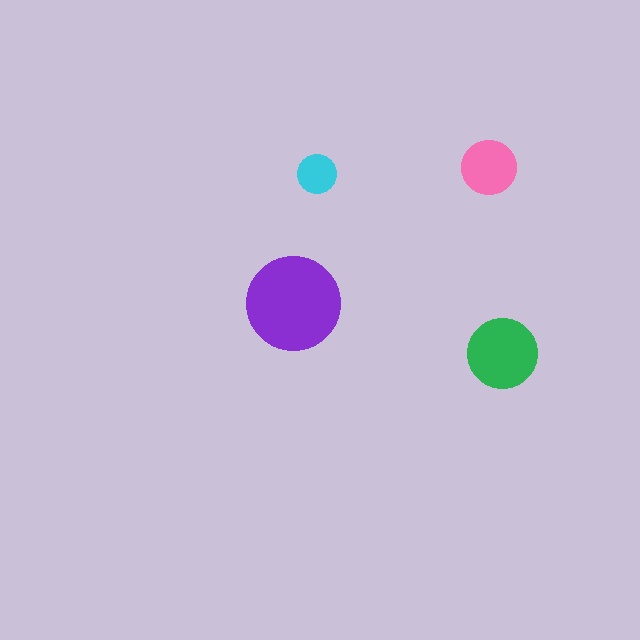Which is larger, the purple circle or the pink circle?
The purple one.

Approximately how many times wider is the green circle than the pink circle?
About 1.5 times wider.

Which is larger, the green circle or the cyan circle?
The green one.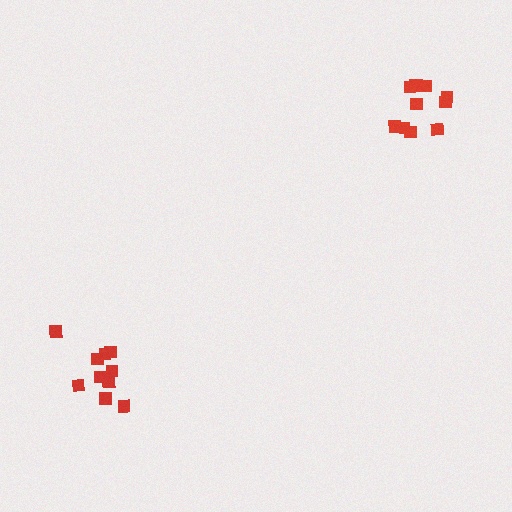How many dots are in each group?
Group 1: 11 dots, Group 2: 10 dots (21 total).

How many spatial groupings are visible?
There are 2 spatial groupings.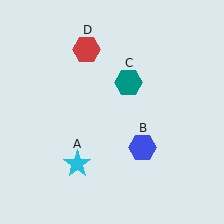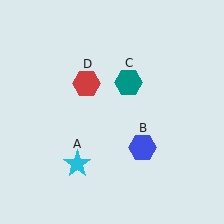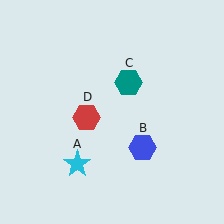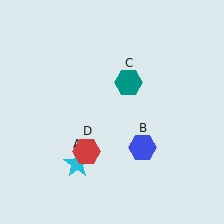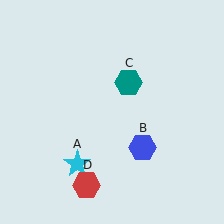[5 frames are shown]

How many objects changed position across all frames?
1 object changed position: red hexagon (object D).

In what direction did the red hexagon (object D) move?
The red hexagon (object D) moved down.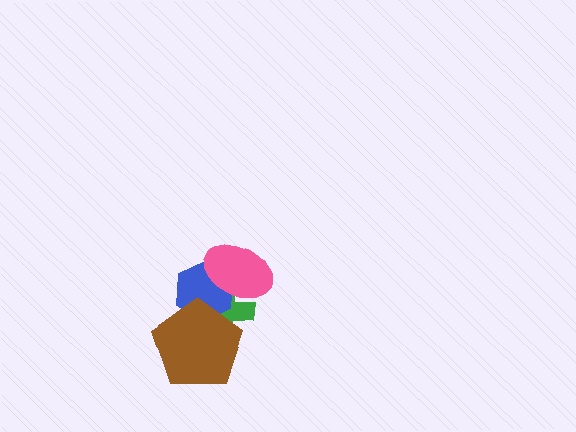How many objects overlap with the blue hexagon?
3 objects overlap with the blue hexagon.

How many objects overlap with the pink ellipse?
2 objects overlap with the pink ellipse.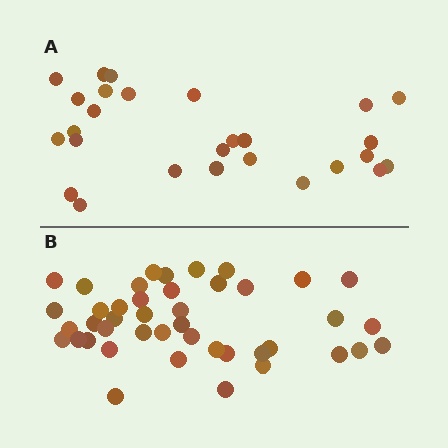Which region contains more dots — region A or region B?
Region B (the bottom region) has more dots.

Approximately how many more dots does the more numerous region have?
Region B has approximately 15 more dots than region A.